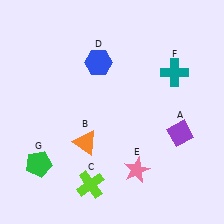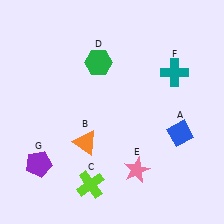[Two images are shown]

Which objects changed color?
A changed from purple to blue. D changed from blue to green. G changed from green to purple.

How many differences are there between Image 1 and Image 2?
There are 3 differences between the two images.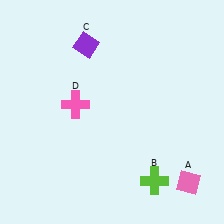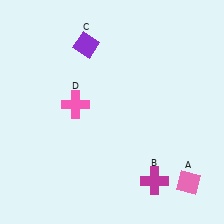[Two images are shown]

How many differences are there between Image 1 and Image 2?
There is 1 difference between the two images.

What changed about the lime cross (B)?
In Image 1, B is lime. In Image 2, it changed to magenta.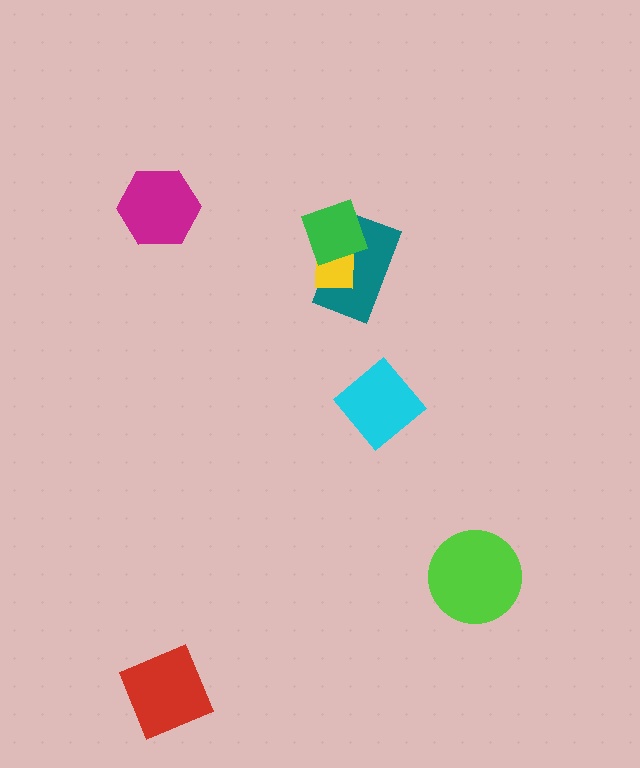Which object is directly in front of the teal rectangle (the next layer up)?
The yellow square is directly in front of the teal rectangle.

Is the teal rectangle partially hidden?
Yes, it is partially covered by another shape.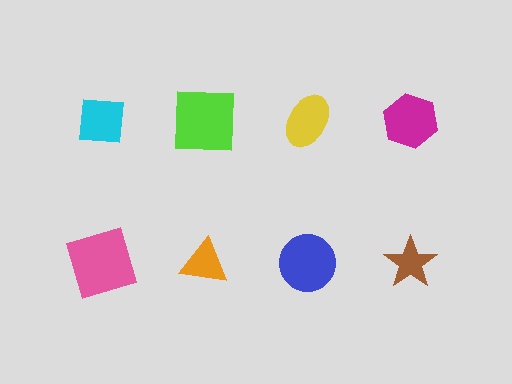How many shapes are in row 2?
4 shapes.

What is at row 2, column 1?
A pink square.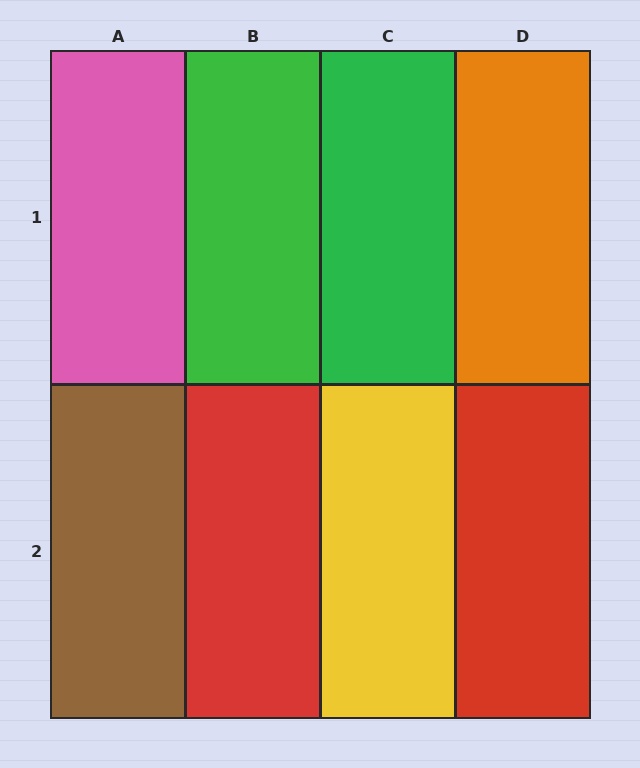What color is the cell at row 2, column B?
Red.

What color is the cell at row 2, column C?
Yellow.